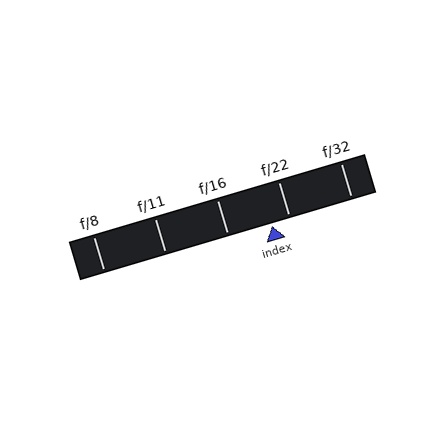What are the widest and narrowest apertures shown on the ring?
The widest aperture shown is f/8 and the narrowest is f/32.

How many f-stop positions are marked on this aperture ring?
There are 5 f-stop positions marked.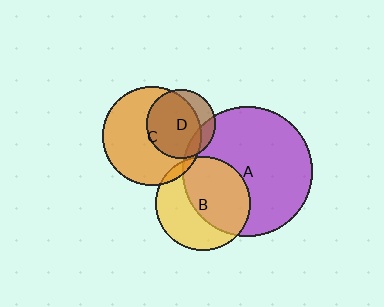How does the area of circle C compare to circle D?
Approximately 2.1 times.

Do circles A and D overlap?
Yes.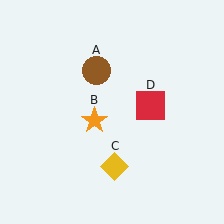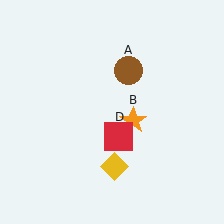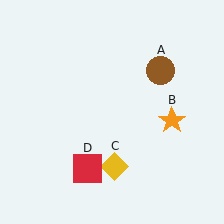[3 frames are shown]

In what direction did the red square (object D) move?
The red square (object D) moved down and to the left.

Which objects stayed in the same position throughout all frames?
Yellow diamond (object C) remained stationary.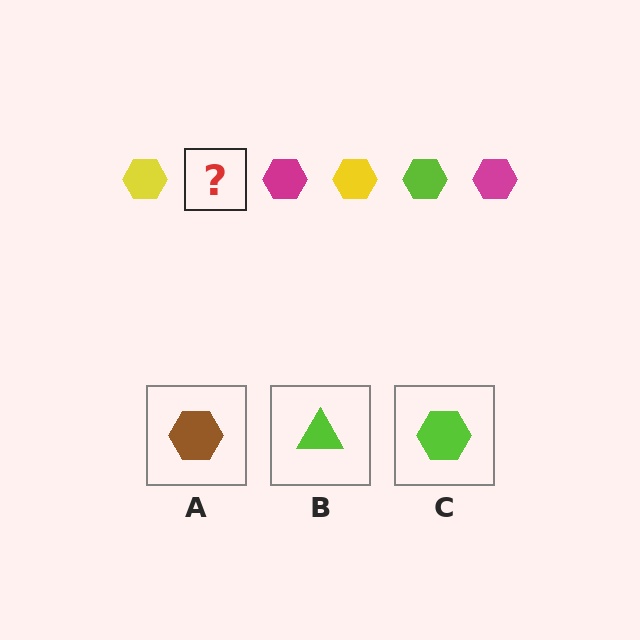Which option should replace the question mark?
Option C.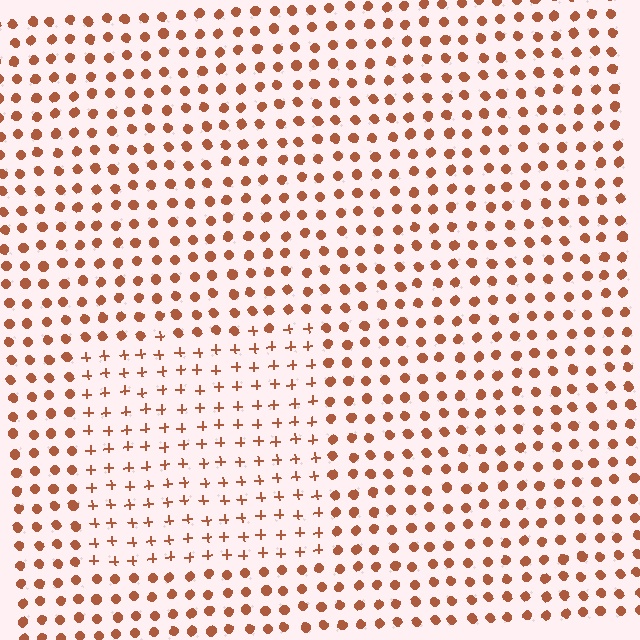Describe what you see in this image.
The image is filled with small brown elements arranged in a uniform grid. A rectangle-shaped region contains plus signs, while the surrounding area contains circles. The boundary is defined purely by the change in element shape.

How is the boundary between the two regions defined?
The boundary is defined by a change in element shape: plus signs inside vs. circles outside. All elements share the same color and spacing.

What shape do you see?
I see a rectangle.